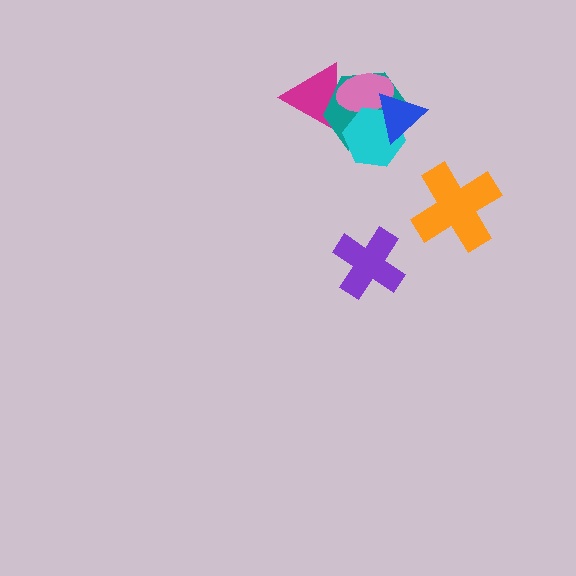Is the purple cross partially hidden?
No, no other shape covers it.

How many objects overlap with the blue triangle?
3 objects overlap with the blue triangle.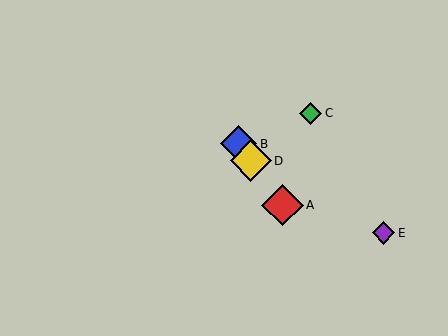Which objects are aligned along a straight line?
Objects A, B, D are aligned along a straight line.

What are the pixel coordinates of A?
Object A is at (282, 205).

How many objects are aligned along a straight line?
3 objects (A, B, D) are aligned along a straight line.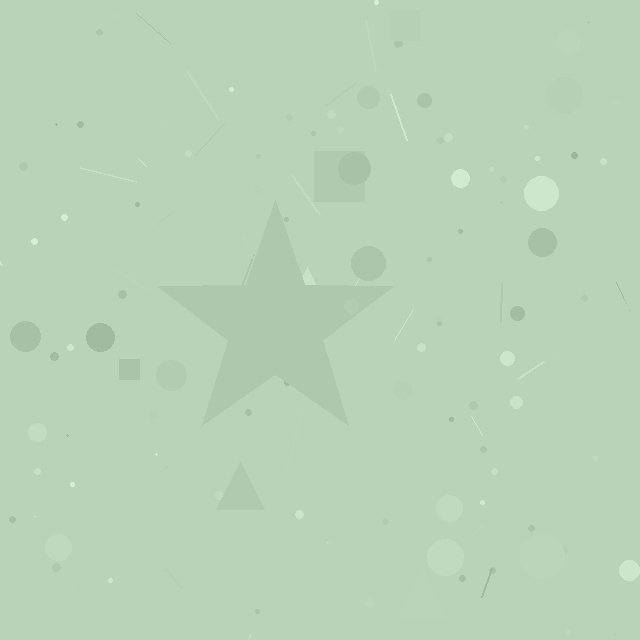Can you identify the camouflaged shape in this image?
The camouflaged shape is a star.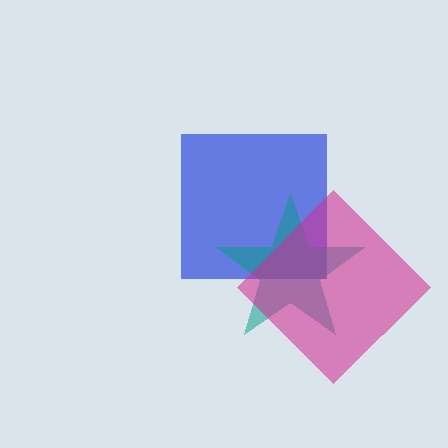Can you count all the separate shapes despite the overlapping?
Yes, there are 3 separate shapes.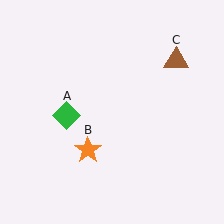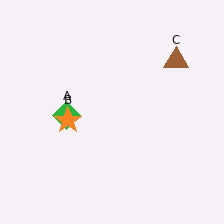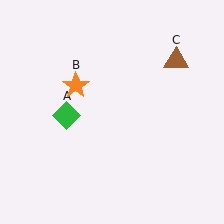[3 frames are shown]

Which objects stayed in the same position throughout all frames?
Green diamond (object A) and brown triangle (object C) remained stationary.